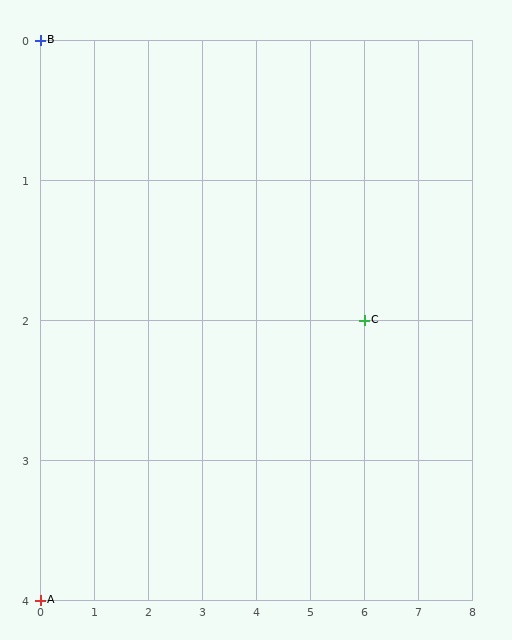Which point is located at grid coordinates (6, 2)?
Point C is at (6, 2).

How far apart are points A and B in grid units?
Points A and B are 4 rows apart.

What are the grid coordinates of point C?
Point C is at grid coordinates (6, 2).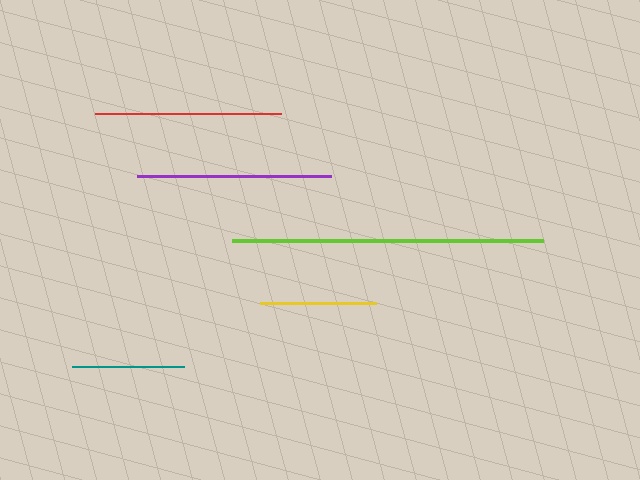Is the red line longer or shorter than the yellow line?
The red line is longer than the yellow line.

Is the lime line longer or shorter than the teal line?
The lime line is longer than the teal line.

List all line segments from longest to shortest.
From longest to shortest: lime, purple, red, yellow, teal.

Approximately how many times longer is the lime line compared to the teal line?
The lime line is approximately 2.8 times the length of the teal line.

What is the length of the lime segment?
The lime segment is approximately 312 pixels long.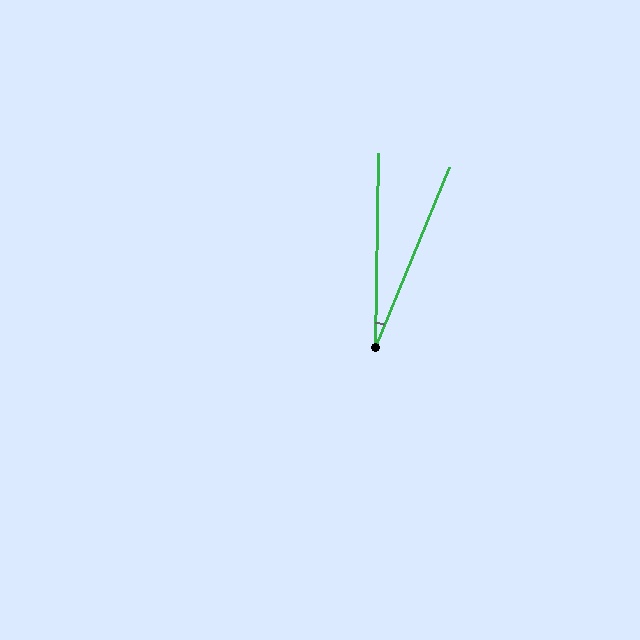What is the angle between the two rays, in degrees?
Approximately 22 degrees.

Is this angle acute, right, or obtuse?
It is acute.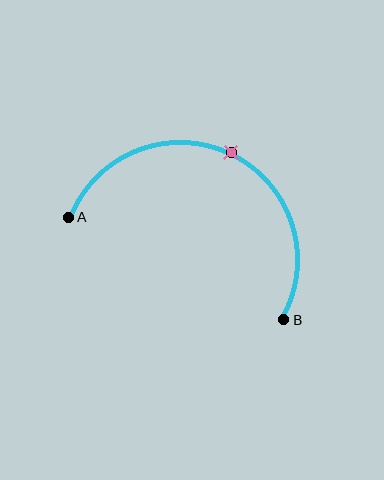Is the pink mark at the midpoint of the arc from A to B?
Yes. The pink mark lies on the arc at equal arc-length from both A and B — it is the arc midpoint.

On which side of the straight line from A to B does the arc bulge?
The arc bulges above the straight line connecting A and B.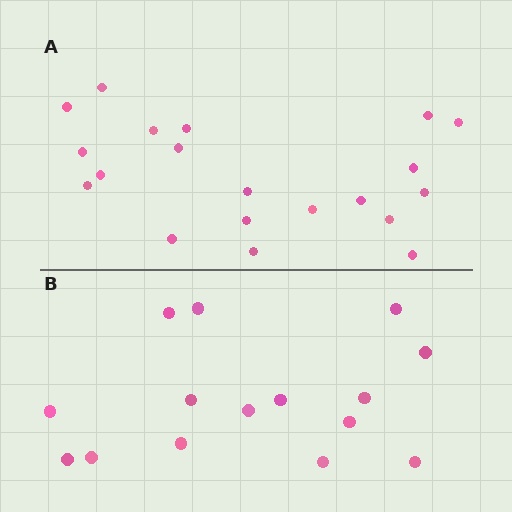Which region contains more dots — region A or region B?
Region A (the top region) has more dots.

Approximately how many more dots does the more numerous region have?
Region A has about 5 more dots than region B.